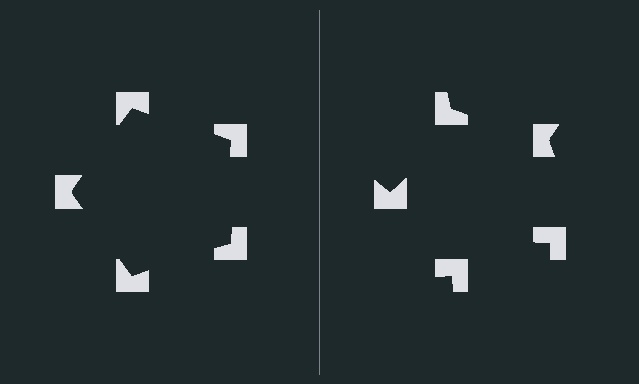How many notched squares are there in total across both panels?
10 — 5 on each side.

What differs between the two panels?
The notched squares are positioned identically on both sides; only the wedge orientations differ. On the left they align to a pentagon; on the right they are misaligned.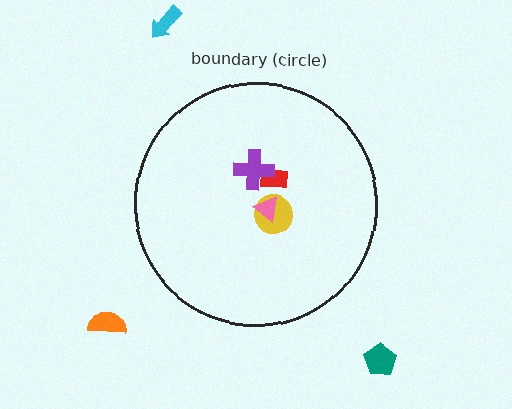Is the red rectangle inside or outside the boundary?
Inside.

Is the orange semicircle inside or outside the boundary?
Outside.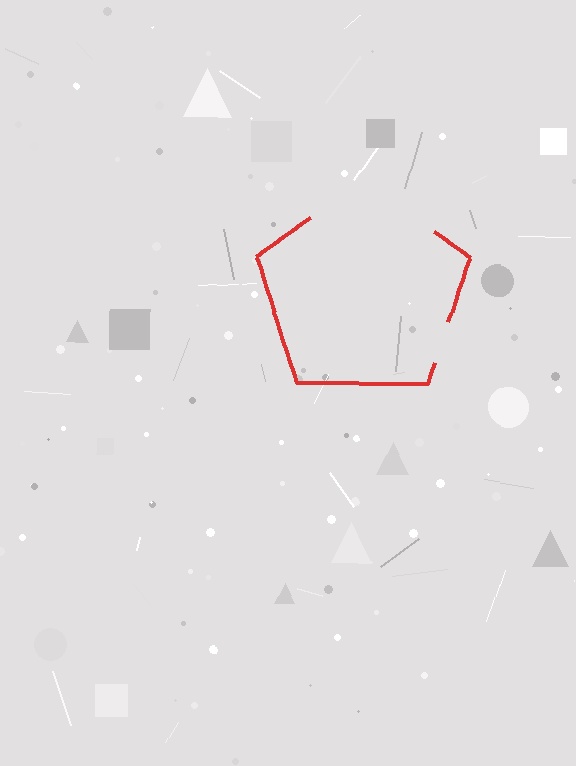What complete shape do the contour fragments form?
The contour fragments form a pentagon.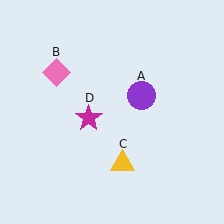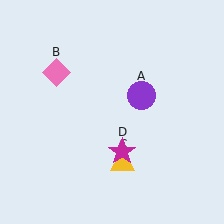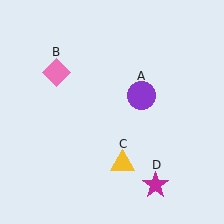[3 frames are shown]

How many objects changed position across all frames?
1 object changed position: magenta star (object D).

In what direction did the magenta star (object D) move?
The magenta star (object D) moved down and to the right.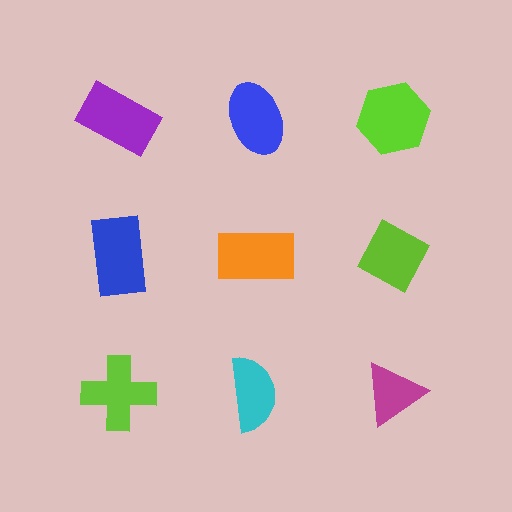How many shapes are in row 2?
3 shapes.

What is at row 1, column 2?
A blue ellipse.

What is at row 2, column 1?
A blue rectangle.